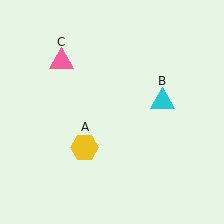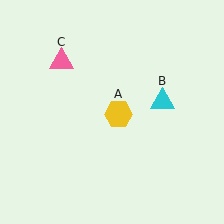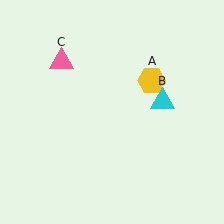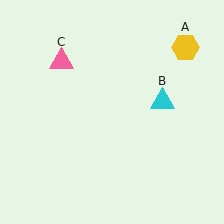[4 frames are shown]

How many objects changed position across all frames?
1 object changed position: yellow hexagon (object A).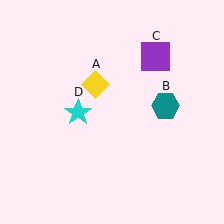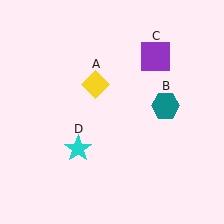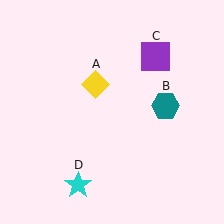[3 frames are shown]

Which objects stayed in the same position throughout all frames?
Yellow diamond (object A) and teal hexagon (object B) and purple square (object C) remained stationary.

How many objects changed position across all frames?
1 object changed position: cyan star (object D).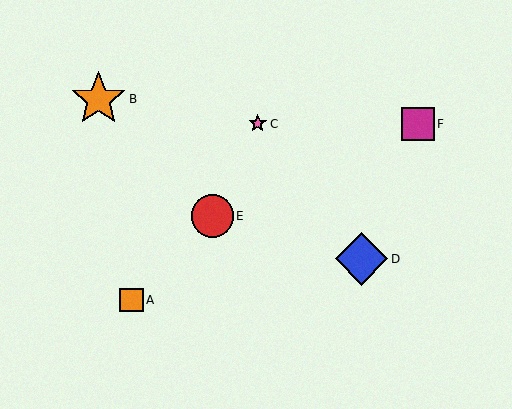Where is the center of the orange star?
The center of the orange star is at (98, 99).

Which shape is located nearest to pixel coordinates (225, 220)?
The red circle (labeled E) at (212, 216) is nearest to that location.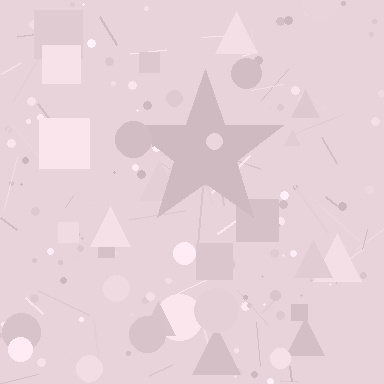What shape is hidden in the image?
A star is hidden in the image.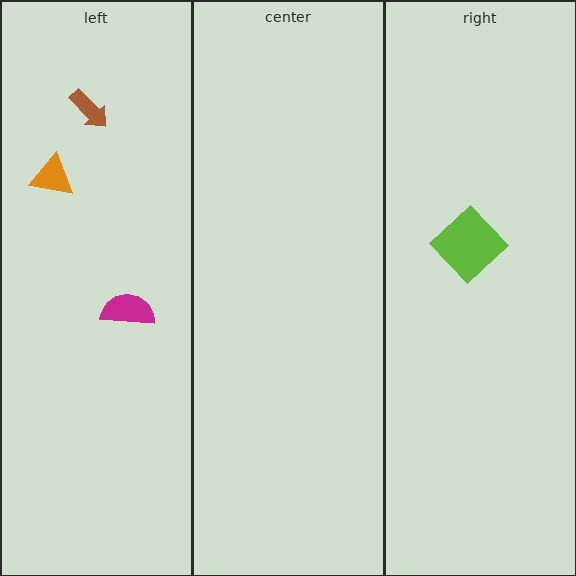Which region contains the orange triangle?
The left region.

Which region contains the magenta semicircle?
The left region.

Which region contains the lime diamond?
The right region.